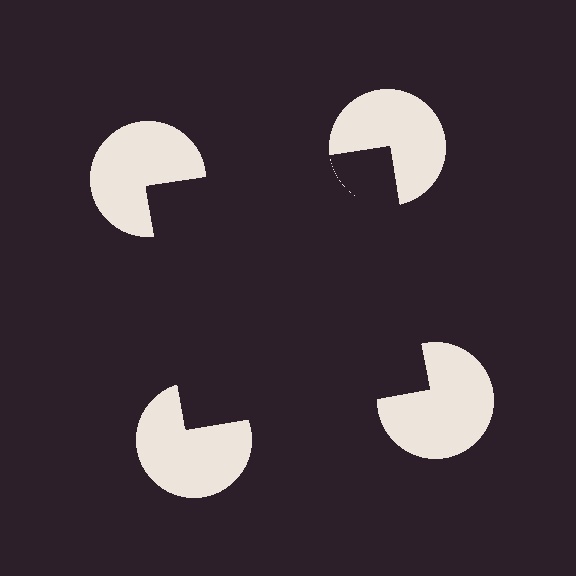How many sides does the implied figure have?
4 sides.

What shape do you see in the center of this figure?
An illusory square — its edges are inferred from the aligned wedge cuts in the pac-man discs, not physically drawn.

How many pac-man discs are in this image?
There are 4 — one at each vertex of the illusory square.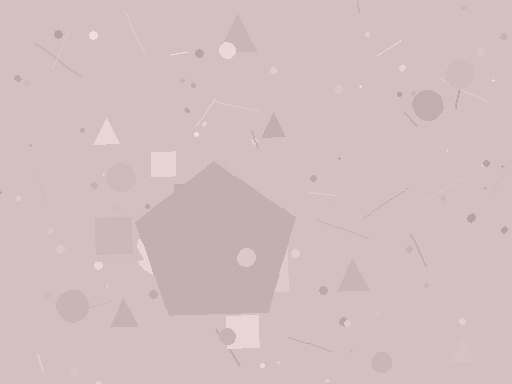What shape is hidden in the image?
A pentagon is hidden in the image.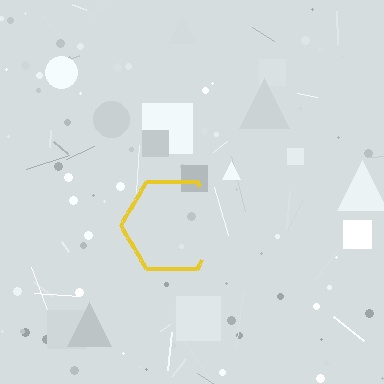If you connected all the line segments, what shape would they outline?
They would outline a hexagon.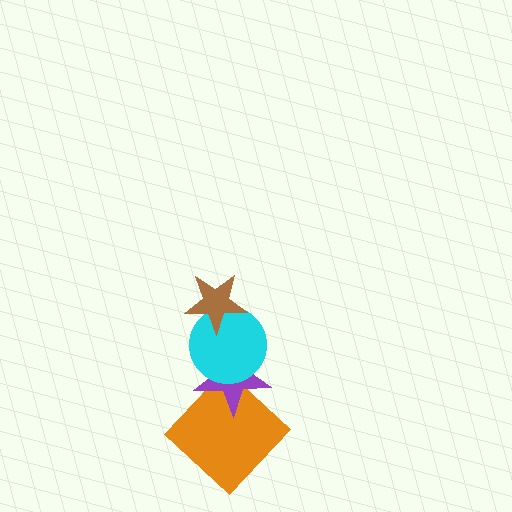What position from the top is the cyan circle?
The cyan circle is 2nd from the top.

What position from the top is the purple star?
The purple star is 3rd from the top.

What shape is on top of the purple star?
The cyan circle is on top of the purple star.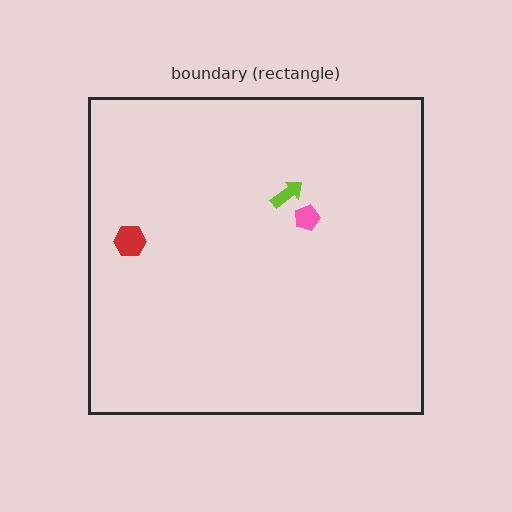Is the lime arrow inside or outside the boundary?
Inside.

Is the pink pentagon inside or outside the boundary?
Inside.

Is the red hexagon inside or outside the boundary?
Inside.